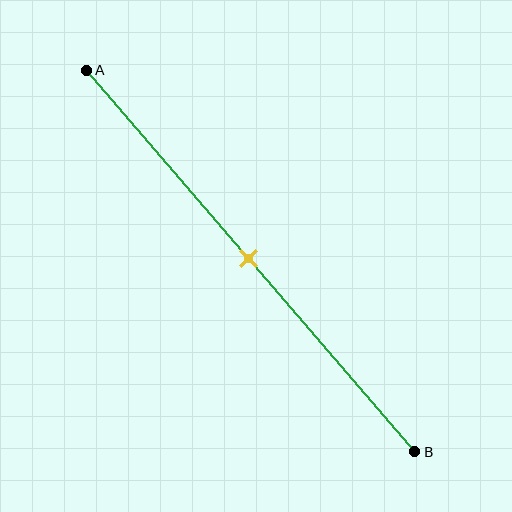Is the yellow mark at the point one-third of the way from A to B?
No, the mark is at about 50% from A, not at the 33% one-third point.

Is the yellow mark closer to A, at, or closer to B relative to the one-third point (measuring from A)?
The yellow mark is closer to point B than the one-third point of segment AB.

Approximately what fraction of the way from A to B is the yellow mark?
The yellow mark is approximately 50% of the way from A to B.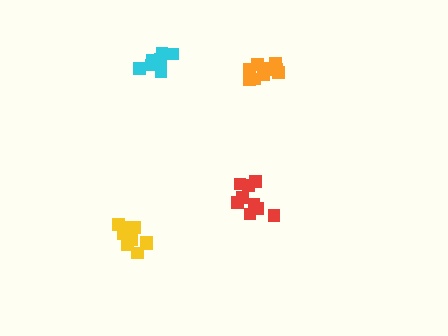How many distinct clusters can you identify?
There are 4 distinct clusters.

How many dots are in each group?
Group 1: 11 dots, Group 2: 8 dots, Group 3: 10 dots, Group 4: 13 dots (42 total).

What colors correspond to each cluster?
The clusters are colored: orange, cyan, red, yellow.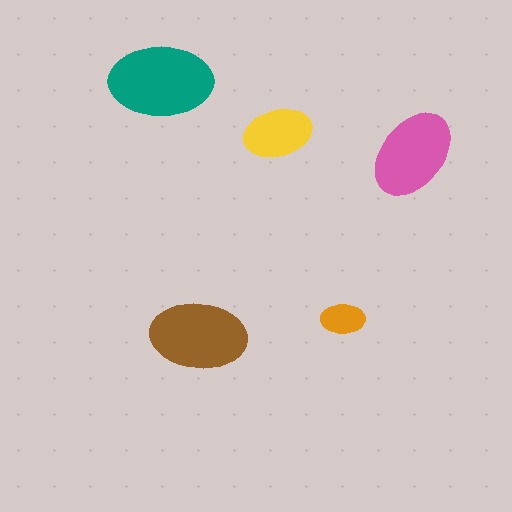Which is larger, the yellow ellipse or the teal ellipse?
The teal one.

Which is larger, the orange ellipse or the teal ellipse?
The teal one.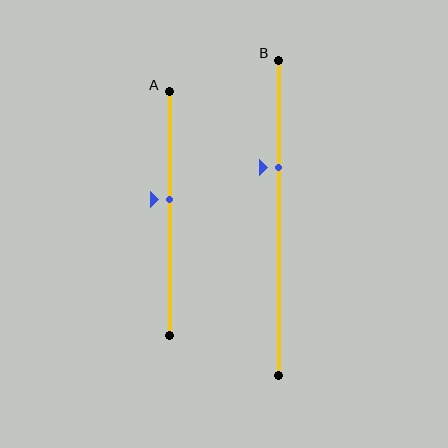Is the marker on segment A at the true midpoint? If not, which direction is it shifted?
No, the marker on segment A is shifted upward by about 6% of the segment length.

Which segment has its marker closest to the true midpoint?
Segment A has its marker closest to the true midpoint.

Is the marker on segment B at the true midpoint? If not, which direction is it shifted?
No, the marker on segment B is shifted upward by about 16% of the segment length.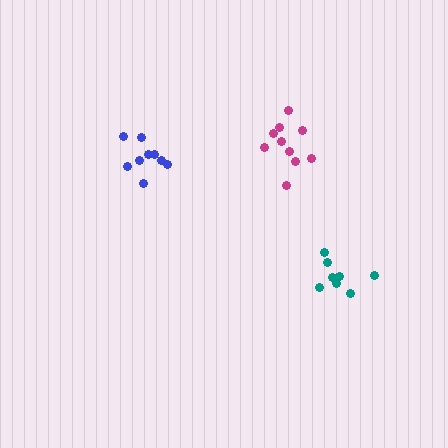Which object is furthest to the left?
The blue cluster is leftmost.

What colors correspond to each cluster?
The clusters are colored: blue, teal, magenta.